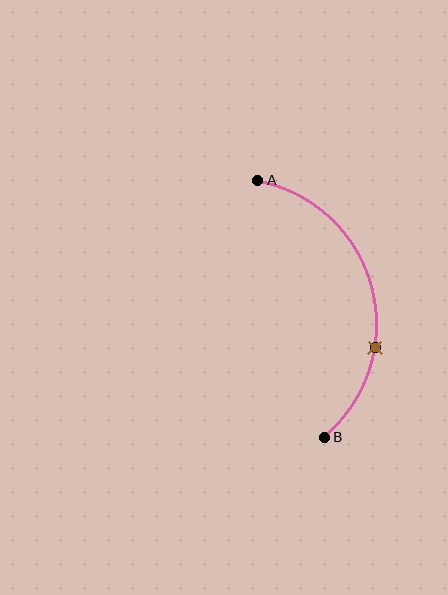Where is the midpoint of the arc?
The arc midpoint is the point on the curve farthest from the straight line joining A and B. It sits to the right of that line.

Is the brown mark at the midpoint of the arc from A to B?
No. The brown mark lies on the arc but is closer to endpoint B. The arc midpoint would be at the point on the curve equidistant along the arc from both A and B.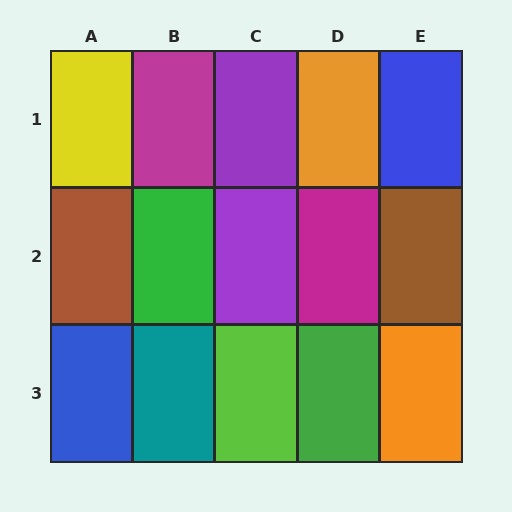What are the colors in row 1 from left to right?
Yellow, magenta, purple, orange, blue.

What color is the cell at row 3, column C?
Lime.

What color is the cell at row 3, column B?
Teal.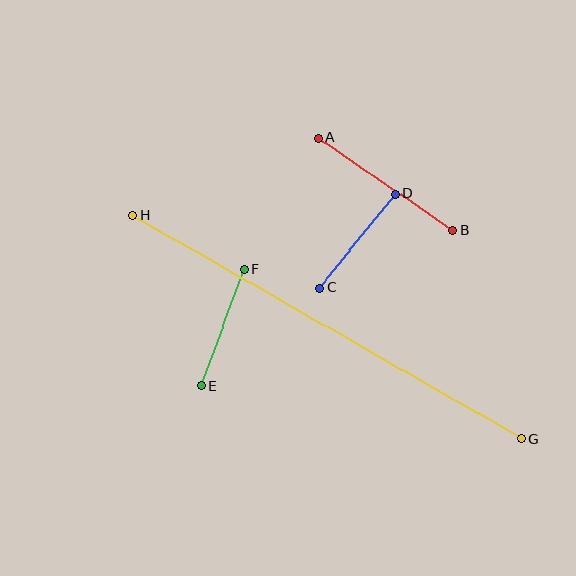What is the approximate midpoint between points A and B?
The midpoint is at approximately (386, 184) pixels.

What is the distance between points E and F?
The distance is approximately 124 pixels.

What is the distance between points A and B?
The distance is approximately 163 pixels.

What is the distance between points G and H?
The distance is approximately 448 pixels.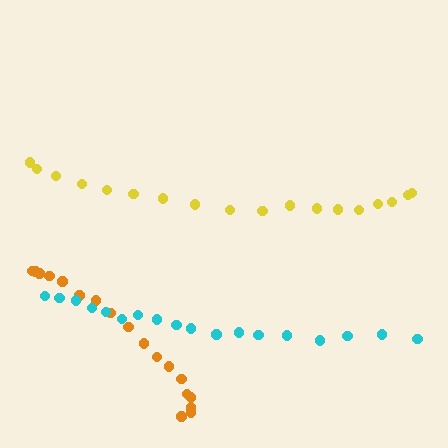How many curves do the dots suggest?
There are 3 distinct paths.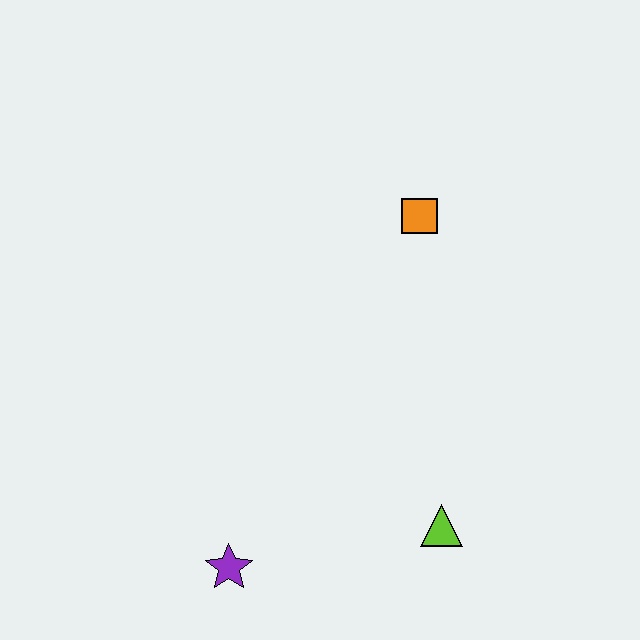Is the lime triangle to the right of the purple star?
Yes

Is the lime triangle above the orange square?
No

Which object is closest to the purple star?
The lime triangle is closest to the purple star.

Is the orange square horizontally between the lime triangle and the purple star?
Yes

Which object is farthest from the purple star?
The orange square is farthest from the purple star.